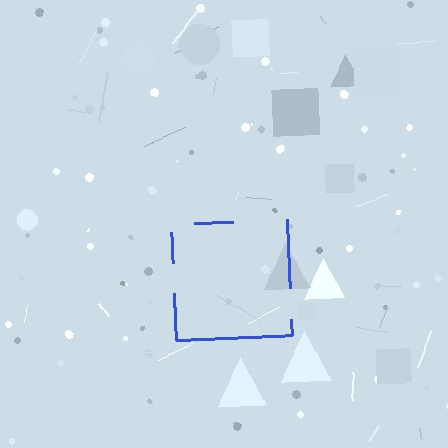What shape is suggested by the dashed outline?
The dashed outline suggests a square.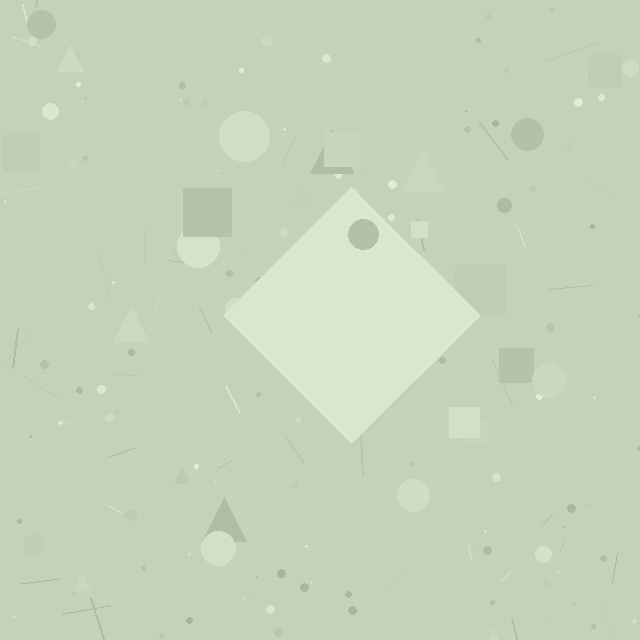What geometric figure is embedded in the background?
A diamond is embedded in the background.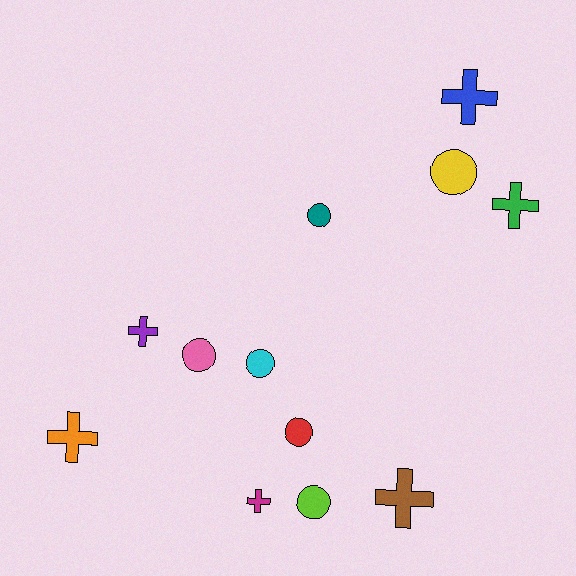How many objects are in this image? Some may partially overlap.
There are 12 objects.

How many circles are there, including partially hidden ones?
There are 6 circles.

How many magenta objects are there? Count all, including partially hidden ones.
There is 1 magenta object.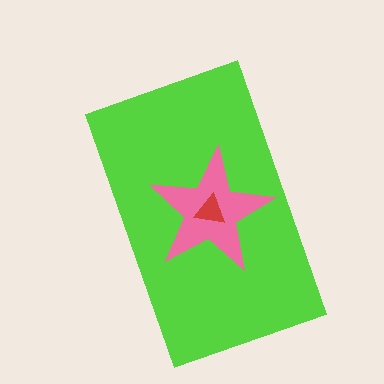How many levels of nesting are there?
3.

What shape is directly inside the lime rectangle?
The pink star.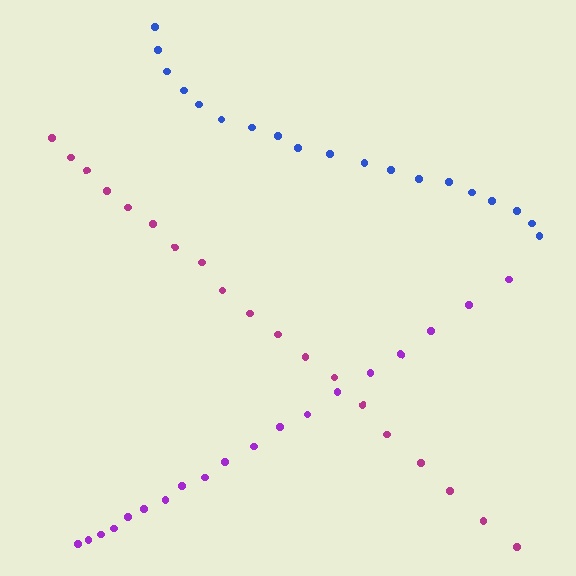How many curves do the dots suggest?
There are 3 distinct paths.